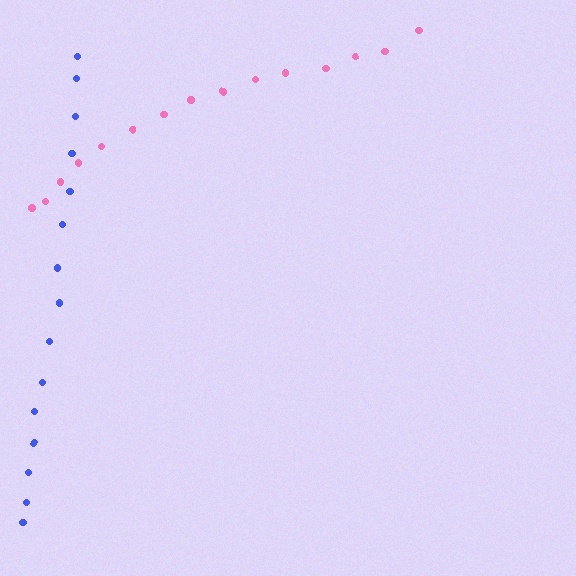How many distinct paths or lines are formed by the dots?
There are 2 distinct paths.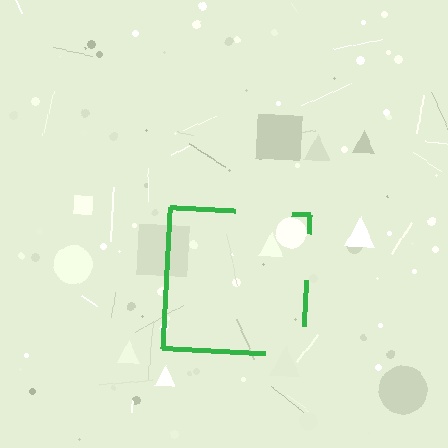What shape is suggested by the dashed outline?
The dashed outline suggests a square.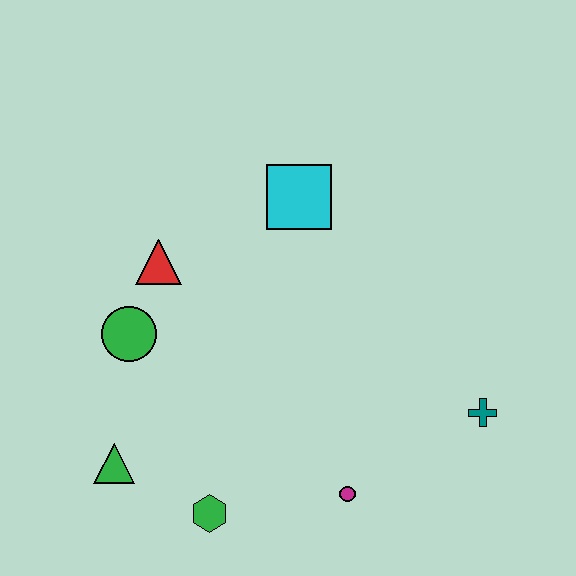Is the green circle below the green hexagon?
No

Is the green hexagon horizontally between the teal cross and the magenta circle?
No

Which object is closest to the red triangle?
The green circle is closest to the red triangle.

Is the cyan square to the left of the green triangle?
No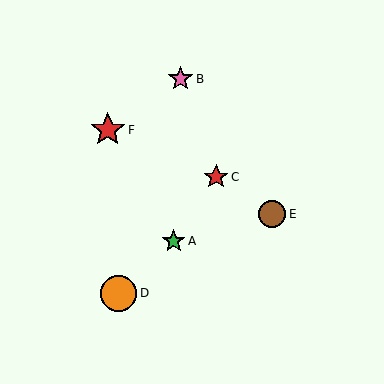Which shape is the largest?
The orange circle (labeled D) is the largest.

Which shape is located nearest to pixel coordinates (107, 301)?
The orange circle (labeled D) at (119, 293) is nearest to that location.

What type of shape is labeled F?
Shape F is a red star.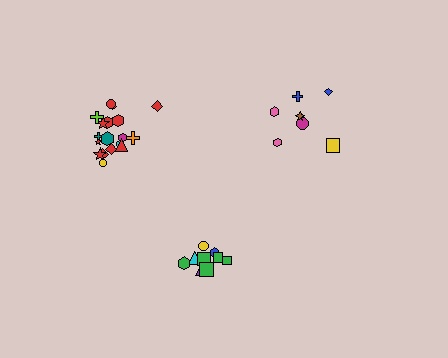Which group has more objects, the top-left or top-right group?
The top-left group.